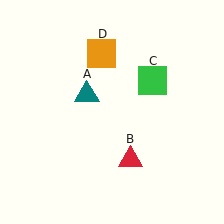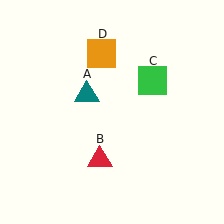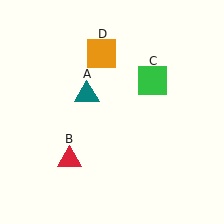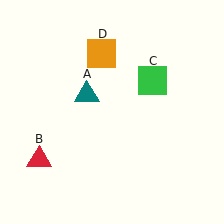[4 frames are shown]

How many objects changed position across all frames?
1 object changed position: red triangle (object B).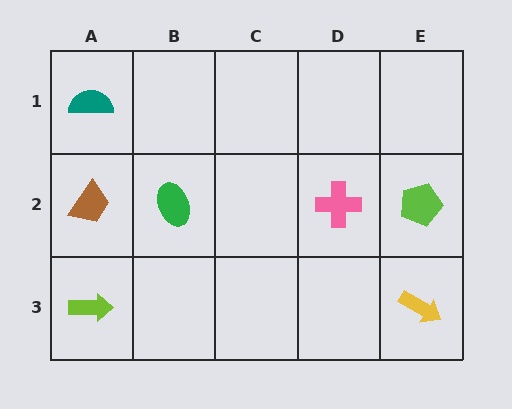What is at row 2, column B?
A green ellipse.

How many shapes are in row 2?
4 shapes.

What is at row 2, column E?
A lime pentagon.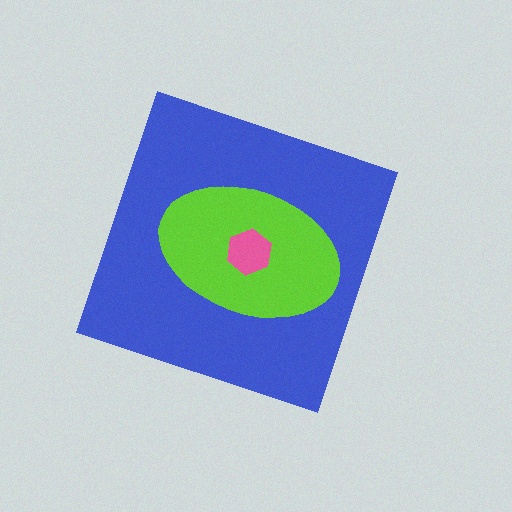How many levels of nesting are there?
3.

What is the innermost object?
The pink hexagon.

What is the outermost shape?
The blue diamond.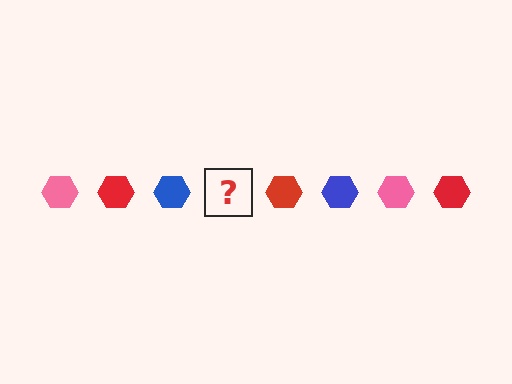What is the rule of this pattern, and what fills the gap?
The rule is that the pattern cycles through pink, red, blue hexagons. The gap should be filled with a pink hexagon.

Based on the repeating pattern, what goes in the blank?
The blank should be a pink hexagon.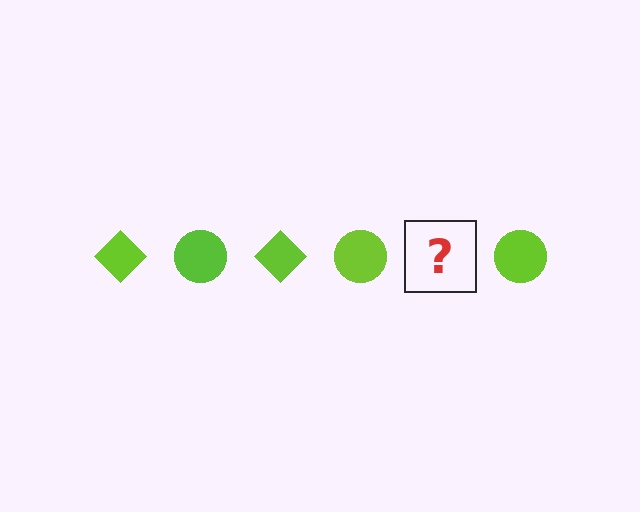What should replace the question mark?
The question mark should be replaced with a lime diamond.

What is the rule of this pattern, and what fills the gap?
The rule is that the pattern cycles through diamond, circle shapes in lime. The gap should be filled with a lime diamond.